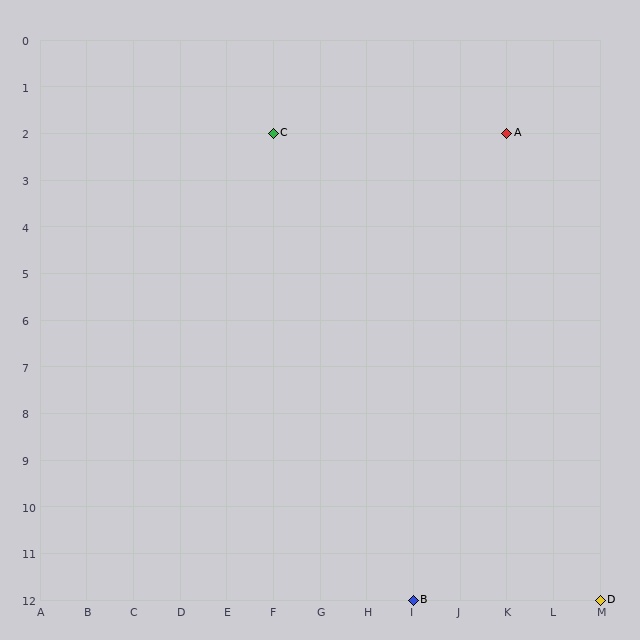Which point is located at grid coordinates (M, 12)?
Point D is at (M, 12).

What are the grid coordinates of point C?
Point C is at grid coordinates (F, 2).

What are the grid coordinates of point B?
Point B is at grid coordinates (I, 12).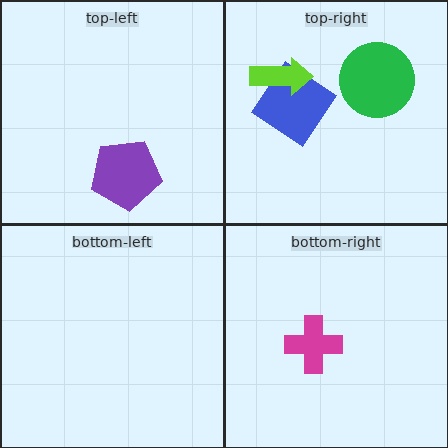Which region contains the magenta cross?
The bottom-right region.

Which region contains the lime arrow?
The top-right region.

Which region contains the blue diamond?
The top-right region.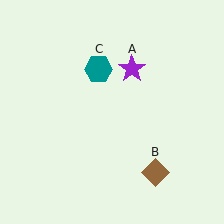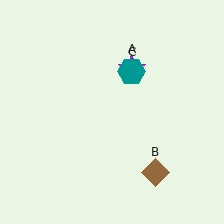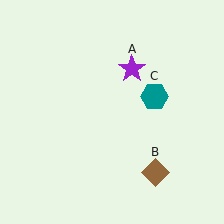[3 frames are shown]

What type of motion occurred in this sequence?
The teal hexagon (object C) rotated clockwise around the center of the scene.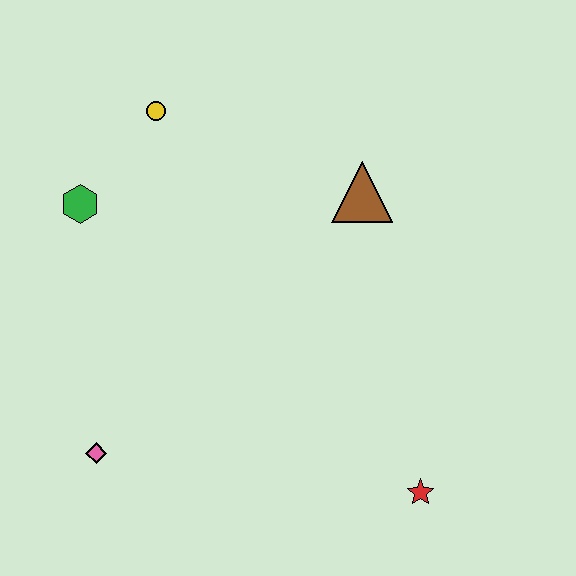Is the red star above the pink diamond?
No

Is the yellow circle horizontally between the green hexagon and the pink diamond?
No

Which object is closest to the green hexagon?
The yellow circle is closest to the green hexagon.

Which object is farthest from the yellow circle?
The red star is farthest from the yellow circle.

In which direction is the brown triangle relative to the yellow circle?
The brown triangle is to the right of the yellow circle.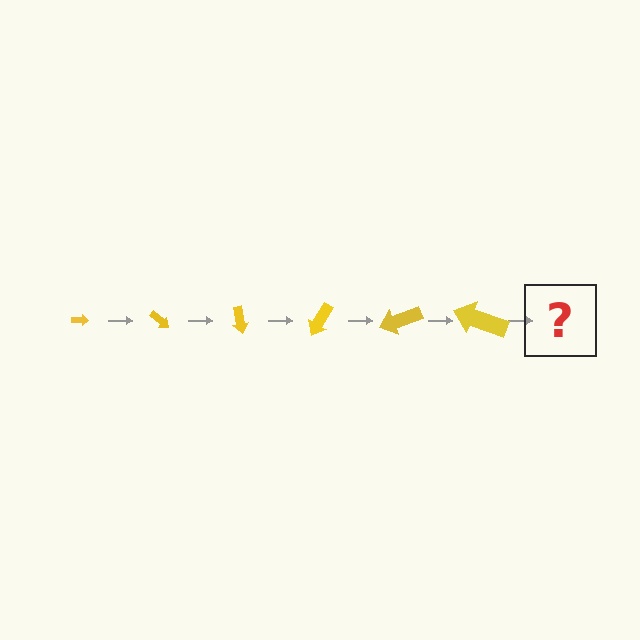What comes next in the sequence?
The next element should be an arrow, larger than the previous one and rotated 240 degrees from the start.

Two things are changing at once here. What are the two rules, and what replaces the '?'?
The two rules are that the arrow grows larger each step and it rotates 40 degrees each step. The '?' should be an arrow, larger than the previous one and rotated 240 degrees from the start.